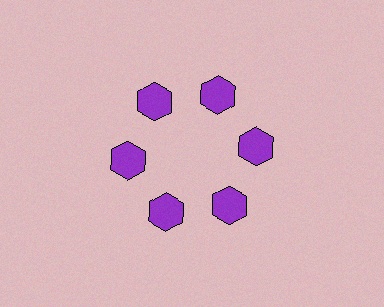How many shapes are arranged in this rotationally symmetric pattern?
There are 6 shapes, arranged in 6 groups of 1.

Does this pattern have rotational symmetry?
Yes, this pattern has 6-fold rotational symmetry. It looks the same after rotating 60 degrees around the center.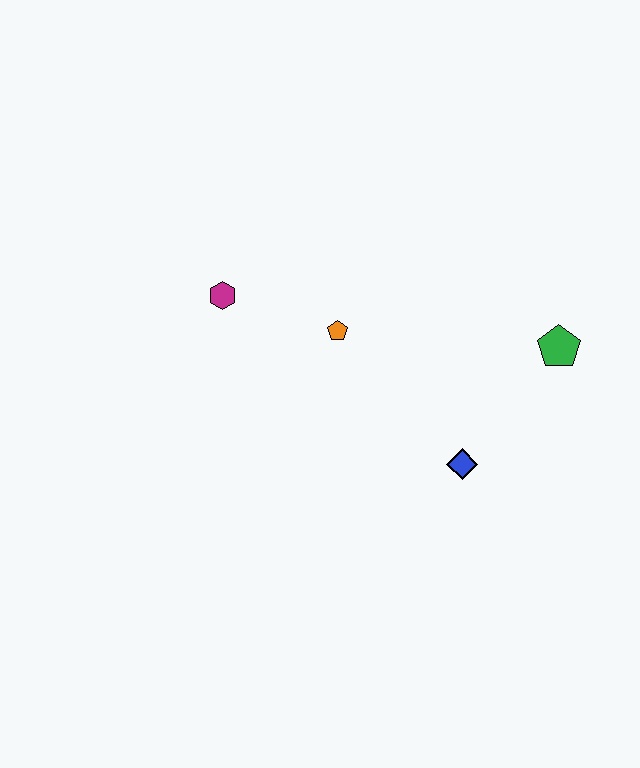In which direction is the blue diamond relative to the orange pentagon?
The blue diamond is below the orange pentagon.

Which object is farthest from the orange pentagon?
The green pentagon is farthest from the orange pentagon.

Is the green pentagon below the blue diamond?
No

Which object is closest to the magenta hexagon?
The orange pentagon is closest to the magenta hexagon.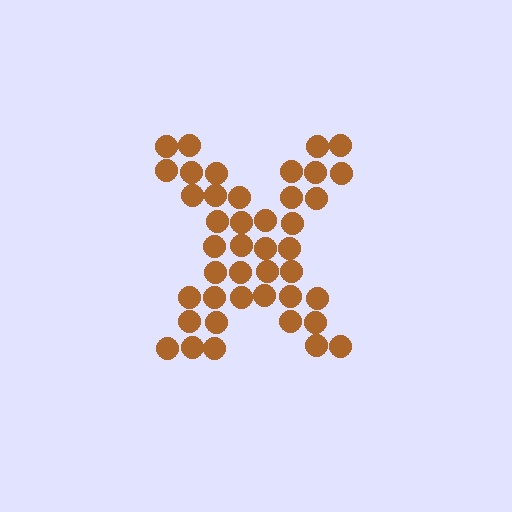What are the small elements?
The small elements are circles.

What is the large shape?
The large shape is the letter X.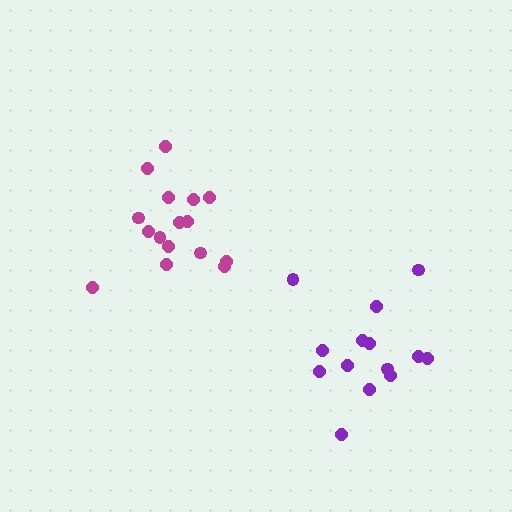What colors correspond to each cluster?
The clusters are colored: magenta, purple.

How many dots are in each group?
Group 1: 16 dots, Group 2: 14 dots (30 total).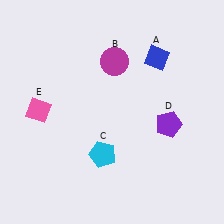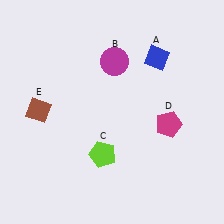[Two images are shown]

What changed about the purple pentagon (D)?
In Image 1, D is purple. In Image 2, it changed to magenta.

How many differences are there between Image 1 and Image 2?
There are 3 differences between the two images.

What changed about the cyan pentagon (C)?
In Image 1, C is cyan. In Image 2, it changed to lime.